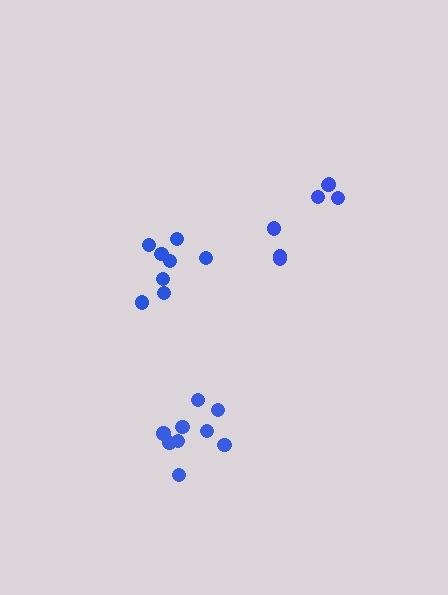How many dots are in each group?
Group 1: 9 dots, Group 2: 8 dots, Group 3: 7 dots (24 total).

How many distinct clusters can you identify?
There are 3 distinct clusters.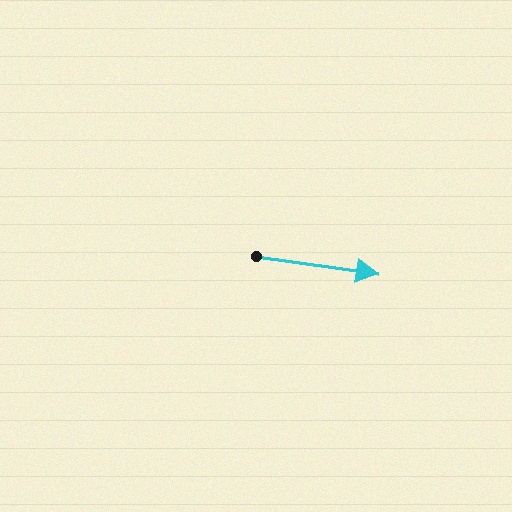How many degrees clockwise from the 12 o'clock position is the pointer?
Approximately 98 degrees.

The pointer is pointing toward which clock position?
Roughly 3 o'clock.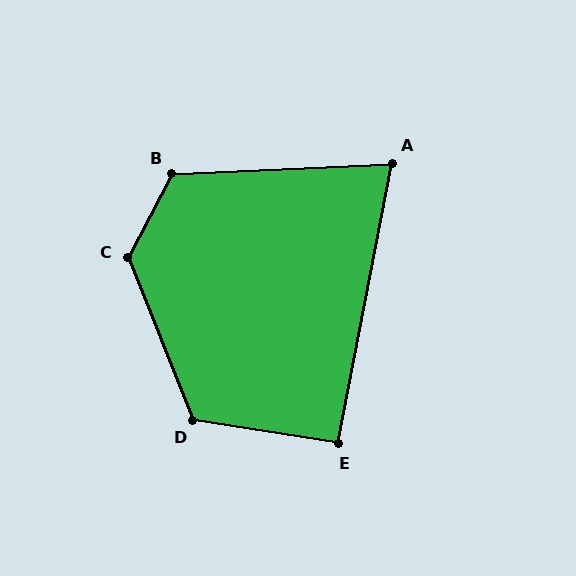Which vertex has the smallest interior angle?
A, at approximately 76 degrees.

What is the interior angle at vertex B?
Approximately 120 degrees (obtuse).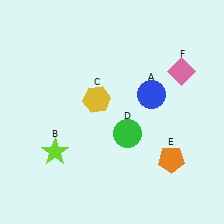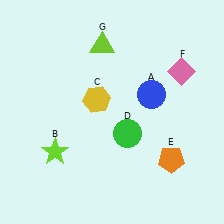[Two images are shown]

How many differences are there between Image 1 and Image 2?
There is 1 difference between the two images.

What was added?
A lime triangle (G) was added in Image 2.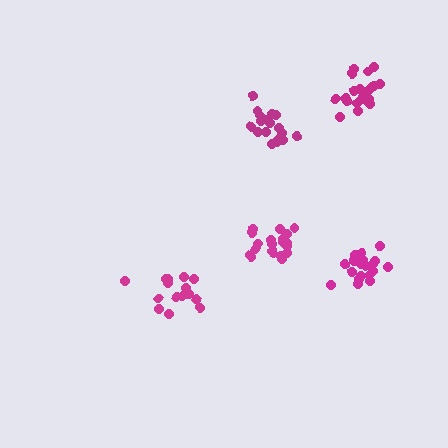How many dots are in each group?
Group 1: 19 dots, Group 2: 15 dots, Group 3: 21 dots, Group 4: 20 dots, Group 5: 21 dots (96 total).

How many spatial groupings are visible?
There are 5 spatial groupings.